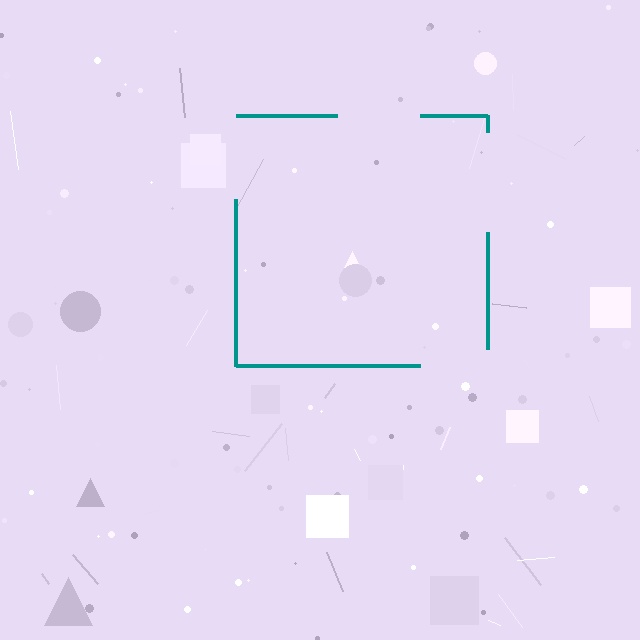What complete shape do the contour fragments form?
The contour fragments form a square.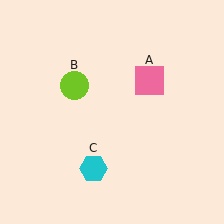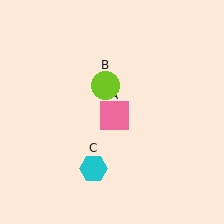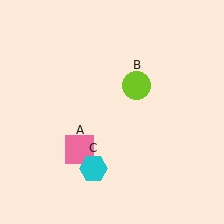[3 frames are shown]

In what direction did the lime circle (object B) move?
The lime circle (object B) moved right.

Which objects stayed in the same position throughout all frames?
Cyan hexagon (object C) remained stationary.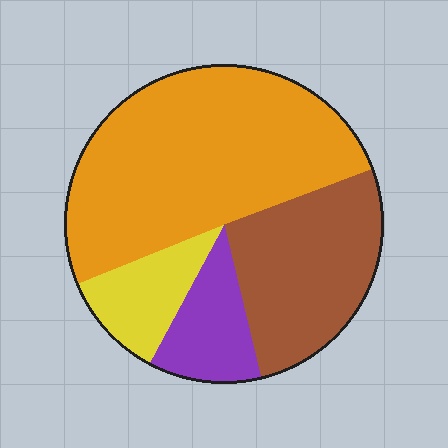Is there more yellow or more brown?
Brown.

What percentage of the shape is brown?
Brown covers roughly 25% of the shape.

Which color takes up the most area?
Orange, at roughly 50%.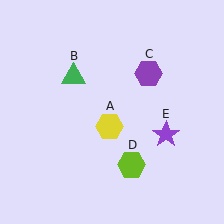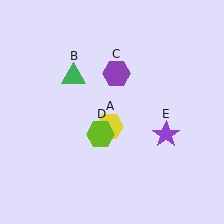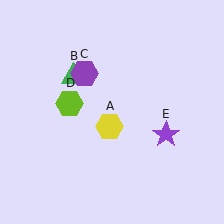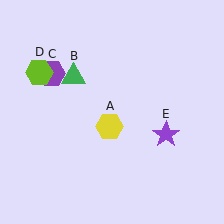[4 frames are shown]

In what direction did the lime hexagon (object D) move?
The lime hexagon (object D) moved up and to the left.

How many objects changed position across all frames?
2 objects changed position: purple hexagon (object C), lime hexagon (object D).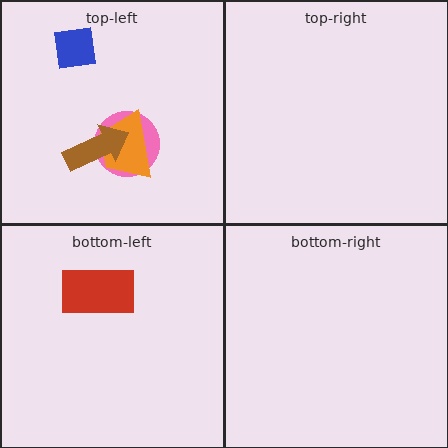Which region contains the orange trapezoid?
The top-left region.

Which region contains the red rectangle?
The bottom-left region.